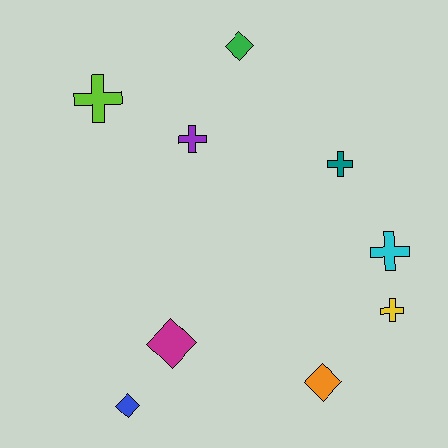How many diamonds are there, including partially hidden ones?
There are 4 diamonds.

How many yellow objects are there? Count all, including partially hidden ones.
There is 1 yellow object.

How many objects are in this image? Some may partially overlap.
There are 9 objects.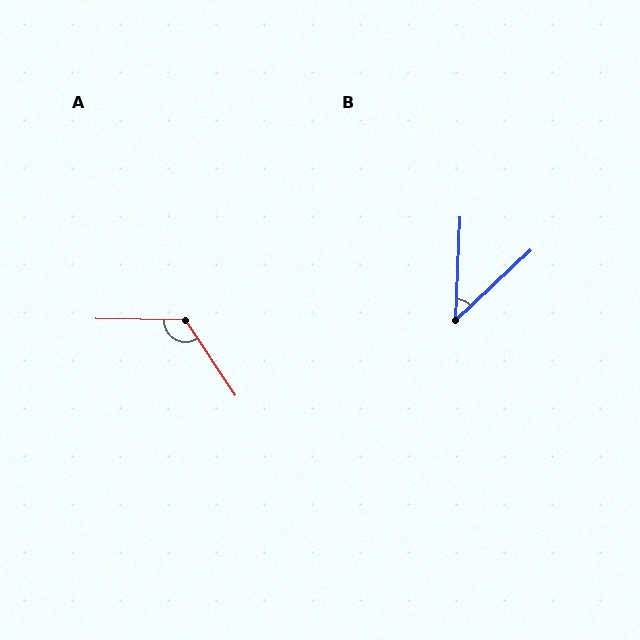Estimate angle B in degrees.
Approximately 45 degrees.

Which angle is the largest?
A, at approximately 125 degrees.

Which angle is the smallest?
B, at approximately 45 degrees.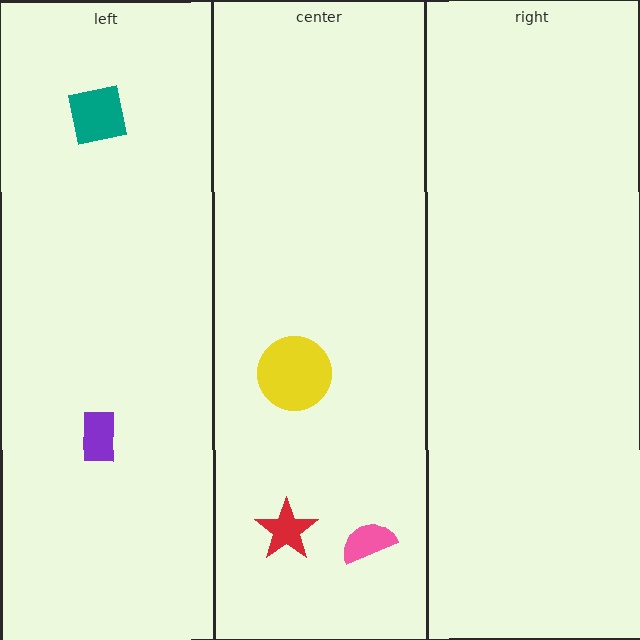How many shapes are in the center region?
3.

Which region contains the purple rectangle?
The left region.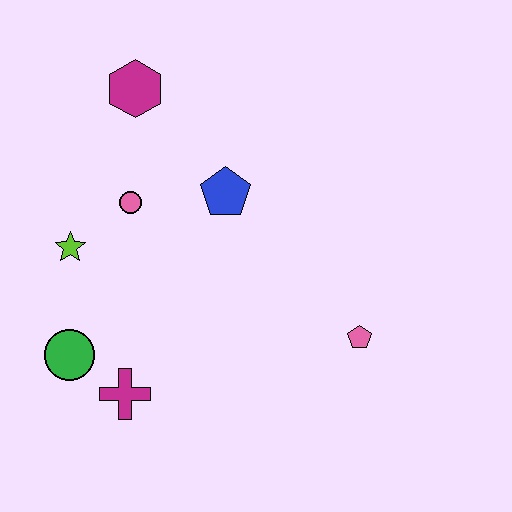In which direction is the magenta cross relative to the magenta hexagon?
The magenta cross is below the magenta hexagon.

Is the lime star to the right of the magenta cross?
No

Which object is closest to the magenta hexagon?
The pink circle is closest to the magenta hexagon.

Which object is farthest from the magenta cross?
The magenta hexagon is farthest from the magenta cross.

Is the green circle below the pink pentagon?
Yes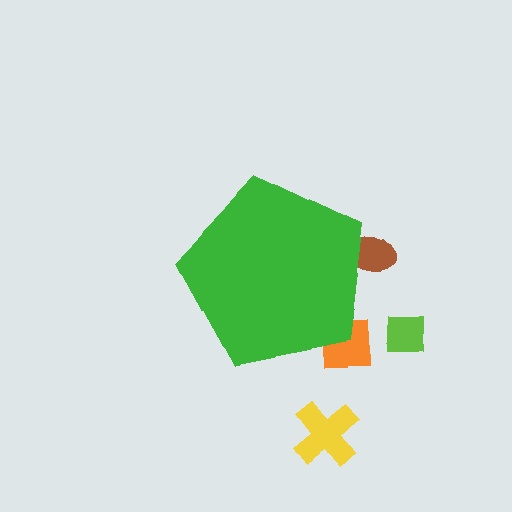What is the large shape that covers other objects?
A green pentagon.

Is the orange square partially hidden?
Yes, the orange square is partially hidden behind the green pentagon.